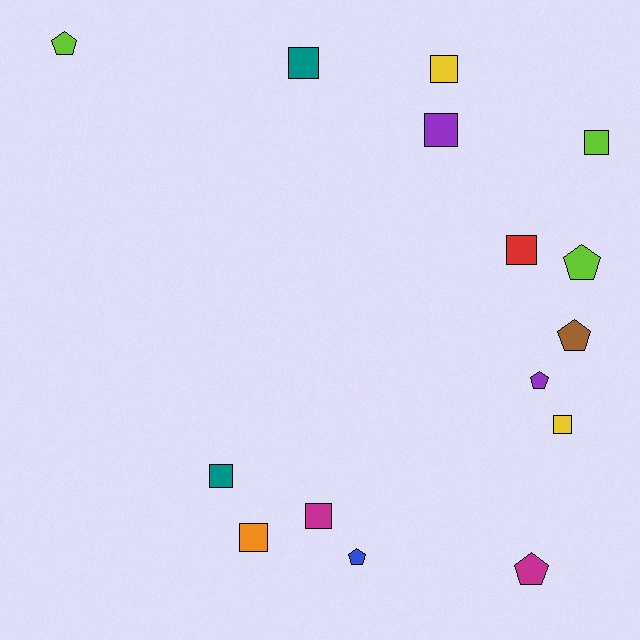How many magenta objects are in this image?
There are 2 magenta objects.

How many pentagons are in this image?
There are 6 pentagons.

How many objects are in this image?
There are 15 objects.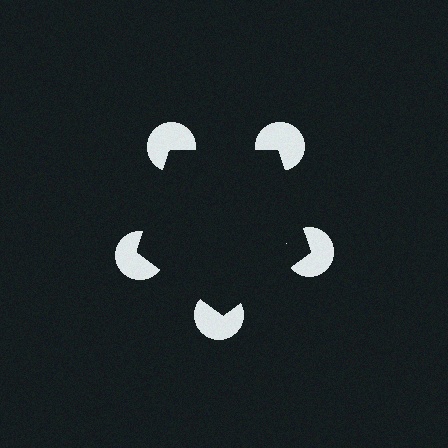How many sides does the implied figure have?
5 sides.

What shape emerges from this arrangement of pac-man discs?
An illusory pentagon — its edges are inferred from the aligned wedge cuts in the pac-man discs, not physically drawn.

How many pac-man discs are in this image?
There are 5 — one at each vertex of the illusory pentagon.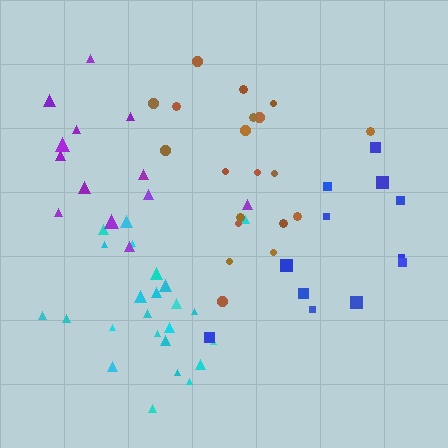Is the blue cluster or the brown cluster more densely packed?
Brown.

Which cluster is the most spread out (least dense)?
Purple.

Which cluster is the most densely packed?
Brown.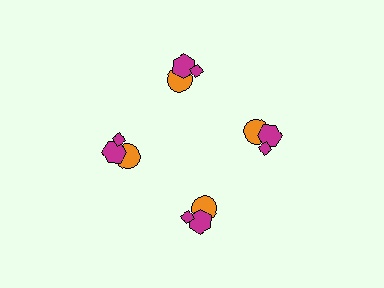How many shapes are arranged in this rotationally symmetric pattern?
There are 12 shapes, arranged in 4 groups of 3.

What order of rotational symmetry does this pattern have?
This pattern has 4-fold rotational symmetry.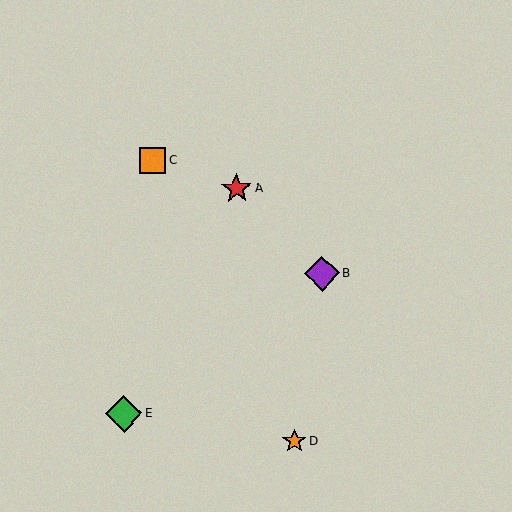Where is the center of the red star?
The center of the red star is at (237, 189).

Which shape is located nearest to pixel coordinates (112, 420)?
The green diamond (labeled E) at (124, 414) is nearest to that location.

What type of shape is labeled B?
Shape B is a purple diamond.